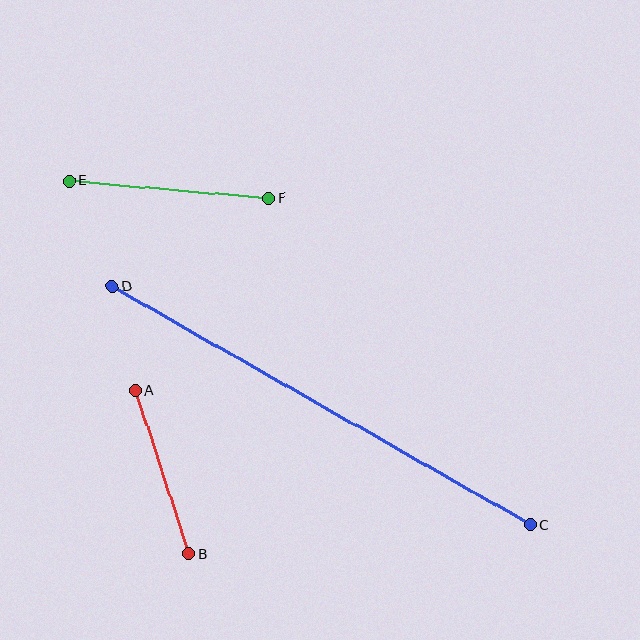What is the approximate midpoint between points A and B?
The midpoint is at approximately (162, 472) pixels.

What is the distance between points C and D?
The distance is approximately 481 pixels.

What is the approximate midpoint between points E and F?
The midpoint is at approximately (169, 189) pixels.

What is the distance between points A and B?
The distance is approximately 172 pixels.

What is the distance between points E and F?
The distance is approximately 201 pixels.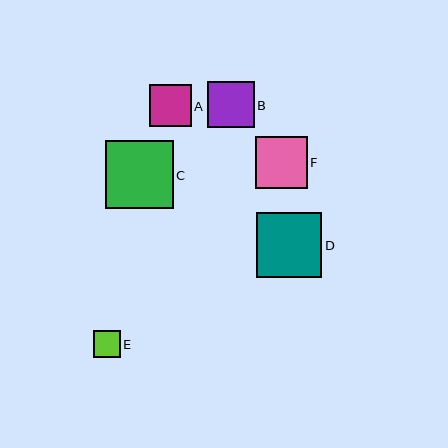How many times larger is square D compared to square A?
Square D is approximately 1.6 times the size of square A.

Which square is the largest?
Square C is the largest with a size of approximately 68 pixels.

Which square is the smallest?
Square E is the smallest with a size of approximately 27 pixels.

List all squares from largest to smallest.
From largest to smallest: C, D, F, B, A, E.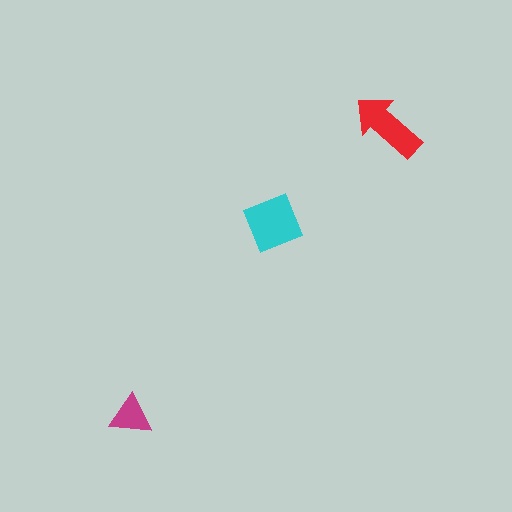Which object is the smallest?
The magenta triangle.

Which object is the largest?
The cyan square.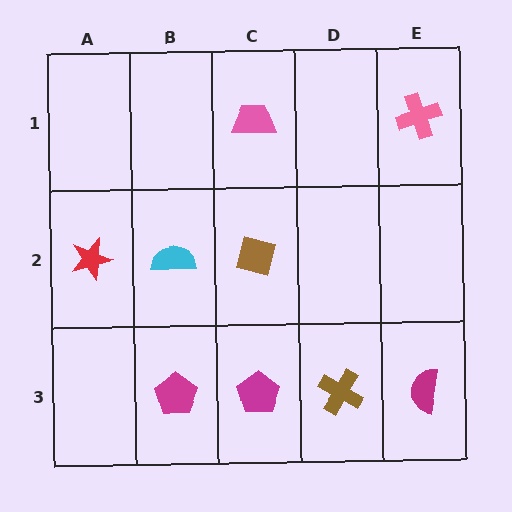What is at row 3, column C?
A magenta pentagon.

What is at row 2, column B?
A cyan semicircle.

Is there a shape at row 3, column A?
No, that cell is empty.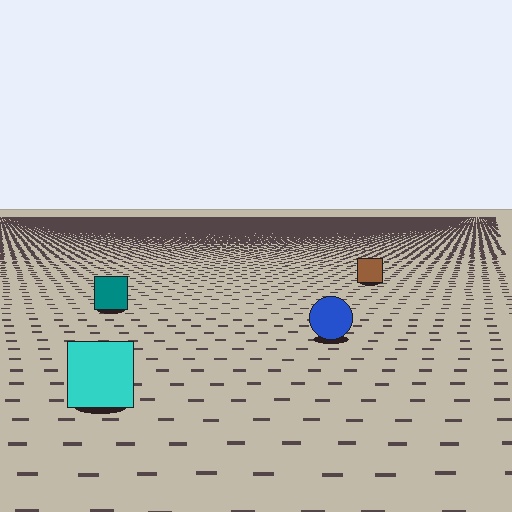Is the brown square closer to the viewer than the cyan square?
No. The cyan square is closer — you can tell from the texture gradient: the ground texture is coarser near it.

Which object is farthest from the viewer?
The brown square is farthest from the viewer. It appears smaller and the ground texture around it is denser.